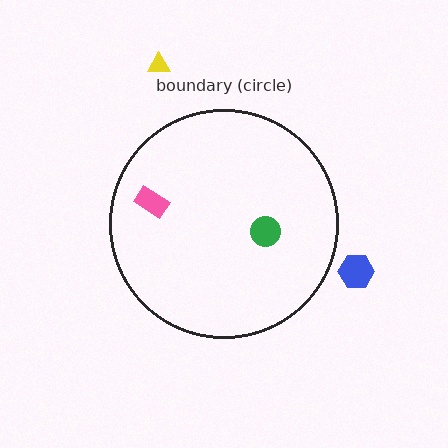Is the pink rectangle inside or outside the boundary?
Inside.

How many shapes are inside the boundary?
2 inside, 2 outside.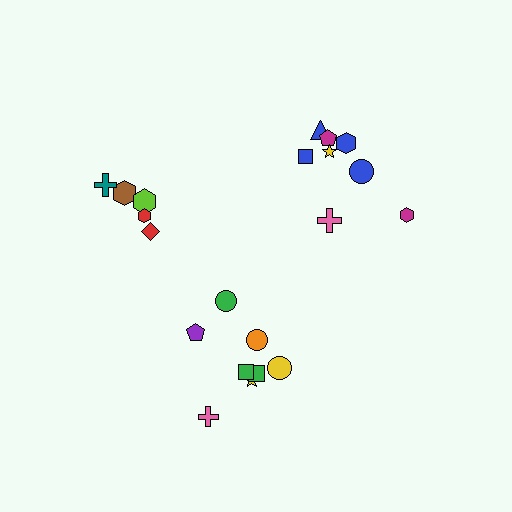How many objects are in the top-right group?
There are 8 objects.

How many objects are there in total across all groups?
There are 21 objects.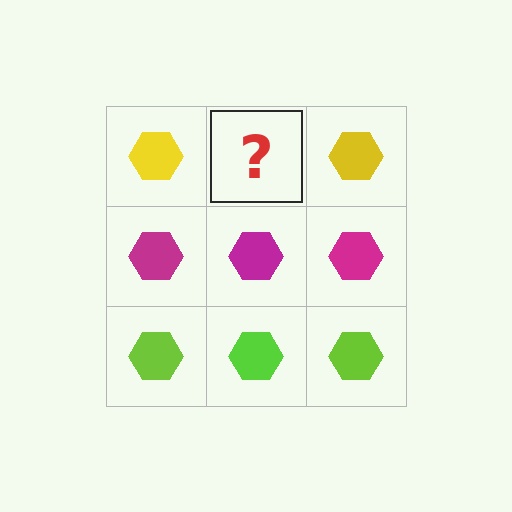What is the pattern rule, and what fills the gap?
The rule is that each row has a consistent color. The gap should be filled with a yellow hexagon.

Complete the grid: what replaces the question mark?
The question mark should be replaced with a yellow hexagon.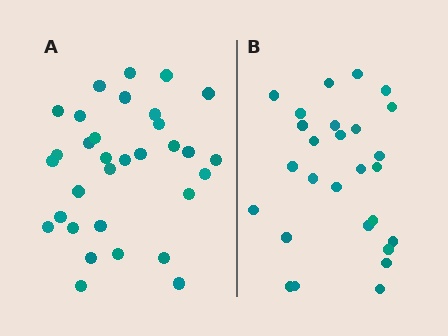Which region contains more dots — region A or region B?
Region A (the left region) has more dots.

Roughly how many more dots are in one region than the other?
Region A has about 5 more dots than region B.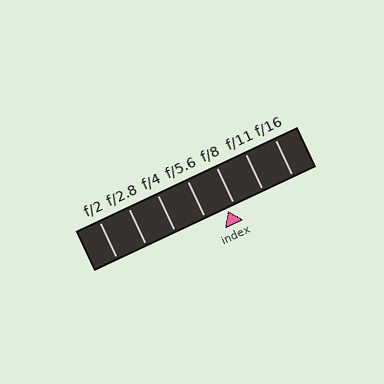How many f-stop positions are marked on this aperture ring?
There are 7 f-stop positions marked.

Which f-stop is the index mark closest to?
The index mark is closest to f/8.